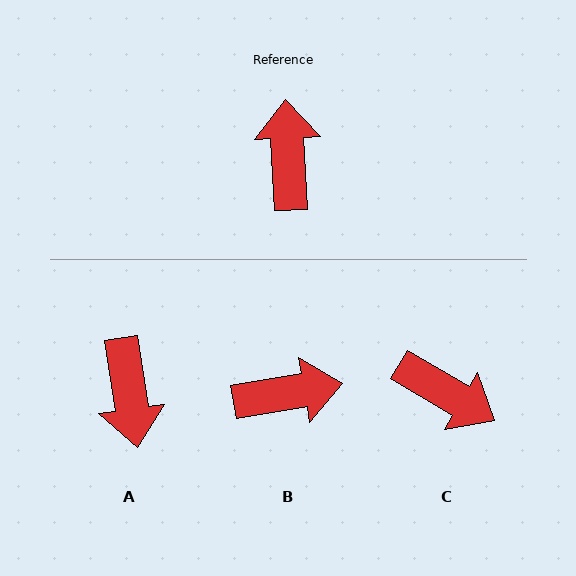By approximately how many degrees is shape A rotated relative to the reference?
Approximately 175 degrees clockwise.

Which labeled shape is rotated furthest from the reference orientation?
A, about 175 degrees away.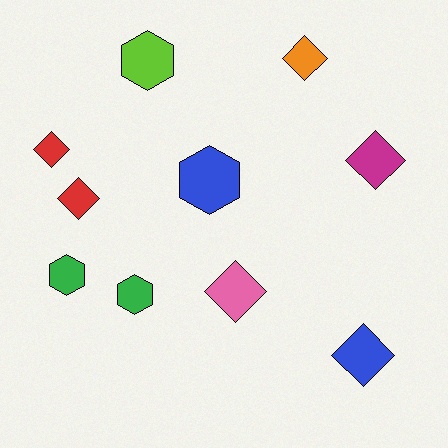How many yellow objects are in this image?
There are no yellow objects.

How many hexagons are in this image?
There are 4 hexagons.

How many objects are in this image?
There are 10 objects.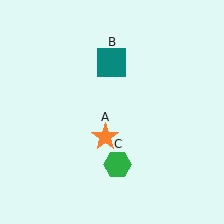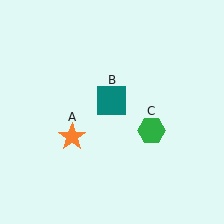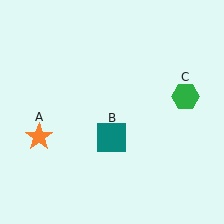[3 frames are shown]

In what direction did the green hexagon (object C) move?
The green hexagon (object C) moved up and to the right.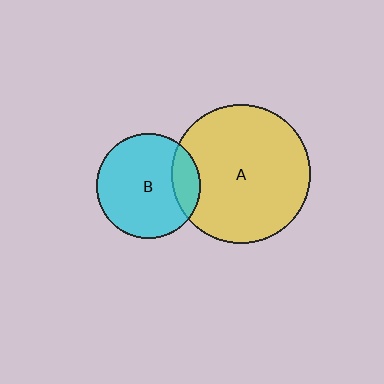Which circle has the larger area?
Circle A (yellow).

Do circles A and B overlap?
Yes.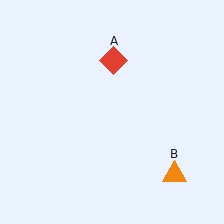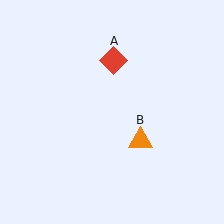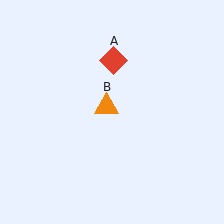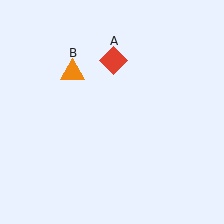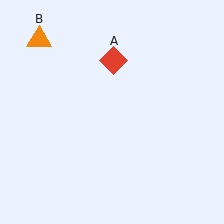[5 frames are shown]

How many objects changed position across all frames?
1 object changed position: orange triangle (object B).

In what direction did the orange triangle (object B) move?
The orange triangle (object B) moved up and to the left.